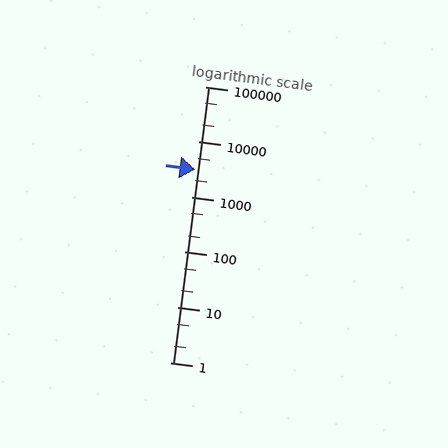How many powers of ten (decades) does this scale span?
The scale spans 5 decades, from 1 to 100000.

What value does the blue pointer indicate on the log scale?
The pointer indicates approximately 3100.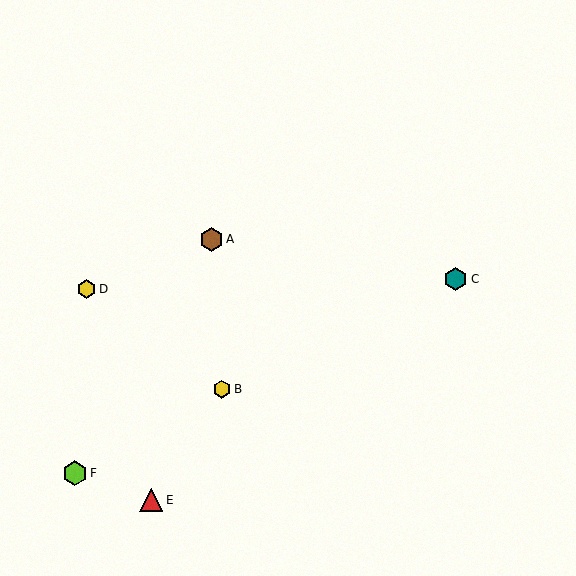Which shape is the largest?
The lime hexagon (labeled F) is the largest.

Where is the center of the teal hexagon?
The center of the teal hexagon is at (456, 279).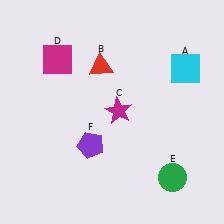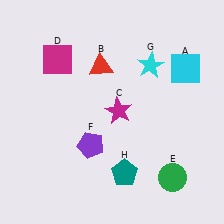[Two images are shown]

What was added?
A cyan star (G), a teal pentagon (H) were added in Image 2.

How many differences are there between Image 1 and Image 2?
There are 2 differences between the two images.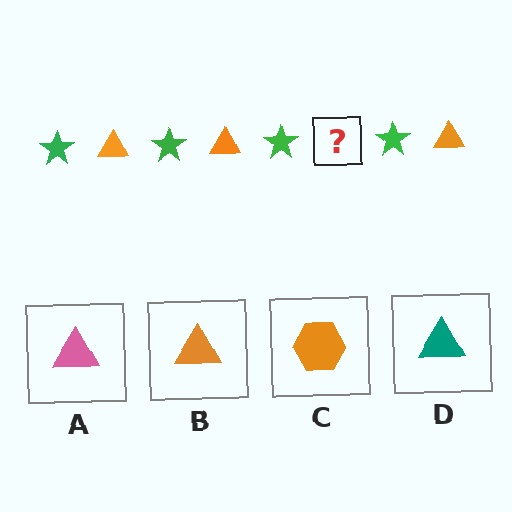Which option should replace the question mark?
Option B.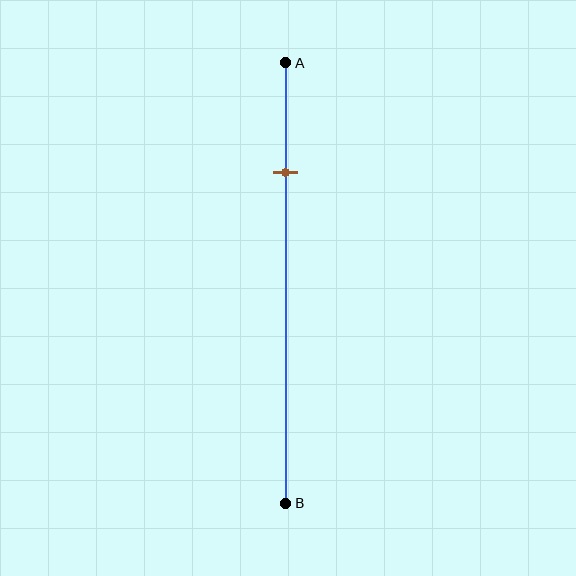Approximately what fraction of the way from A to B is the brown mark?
The brown mark is approximately 25% of the way from A to B.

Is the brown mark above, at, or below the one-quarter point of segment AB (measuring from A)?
The brown mark is approximately at the one-quarter point of segment AB.